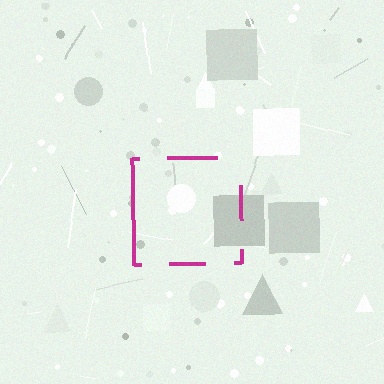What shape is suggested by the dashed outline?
The dashed outline suggests a square.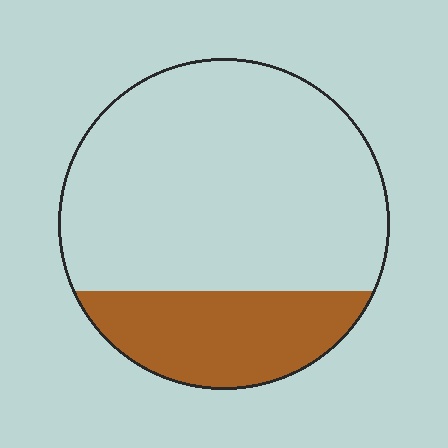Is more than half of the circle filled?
No.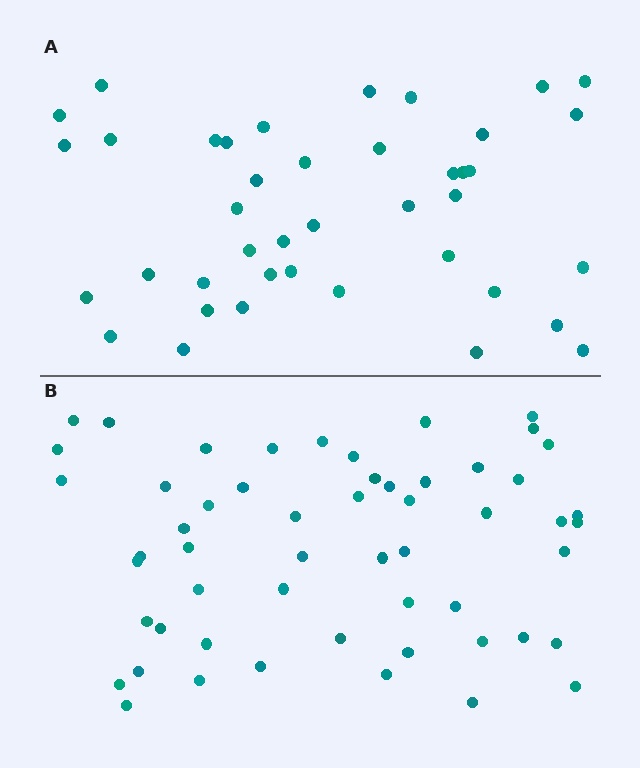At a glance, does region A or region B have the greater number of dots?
Region B (the bottom region) has more dots.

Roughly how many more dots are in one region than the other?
Region B has approximately 15 more dots than region A.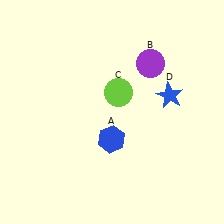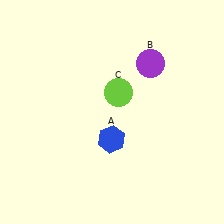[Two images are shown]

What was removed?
The blue star (D) was removed in Image 2.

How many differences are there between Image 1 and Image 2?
There is 1 difference between the two images.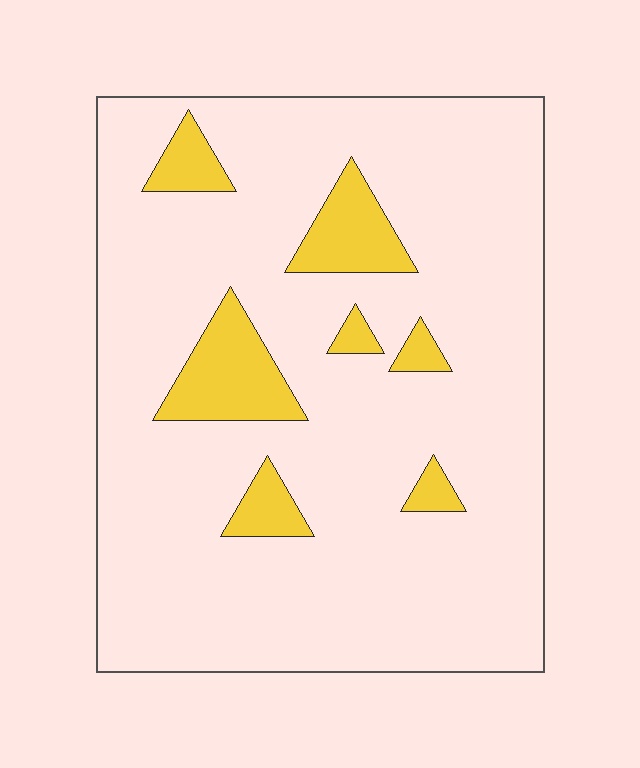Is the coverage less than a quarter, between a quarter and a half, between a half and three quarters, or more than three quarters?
Less than a quarter.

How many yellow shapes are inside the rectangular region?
7.